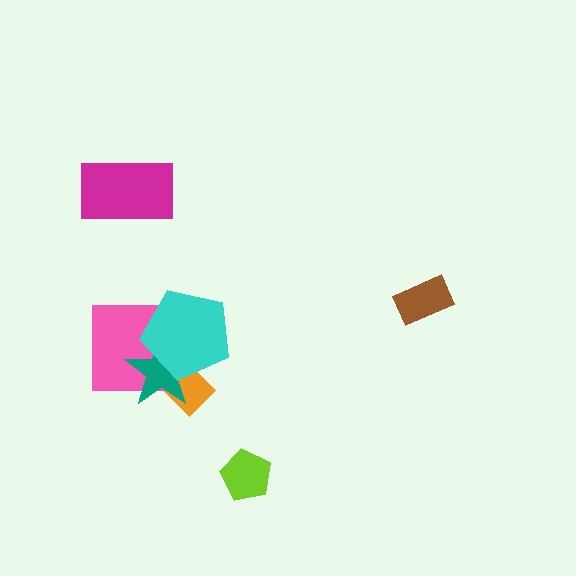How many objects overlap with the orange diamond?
2 objects overlap with the orange diamond.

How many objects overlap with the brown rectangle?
0 objects overlap with the brown rectangle.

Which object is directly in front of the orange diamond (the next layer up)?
The teal star is directly in front of the orange diamond.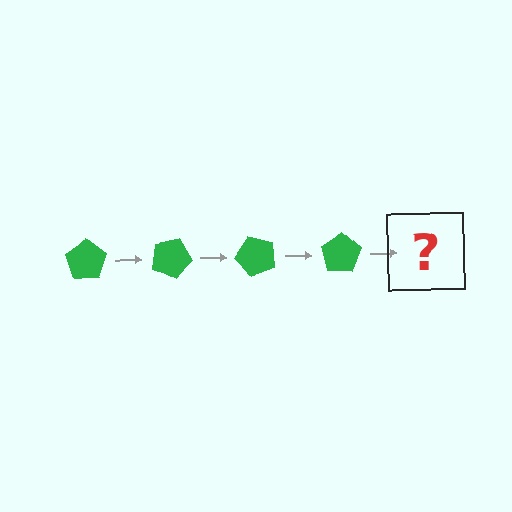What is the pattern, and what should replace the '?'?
The pattern is that the pentagon rotates 25 degrees each step. The '?' should be a green pentagon rotated 100 degrees.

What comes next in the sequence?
The next element should be a green pentagon rotated 100 degrees.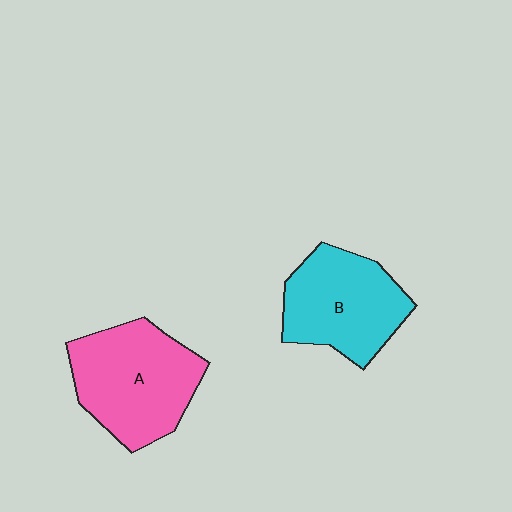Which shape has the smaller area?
Shape B (cyan).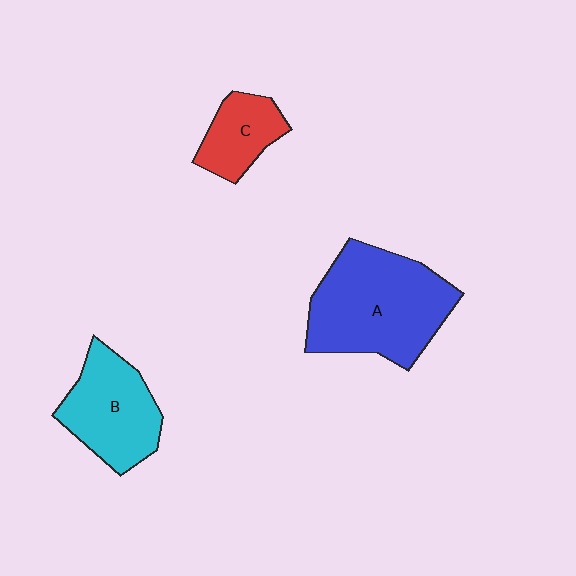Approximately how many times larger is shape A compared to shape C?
Approximately 2.5 times.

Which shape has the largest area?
Shape A (blue).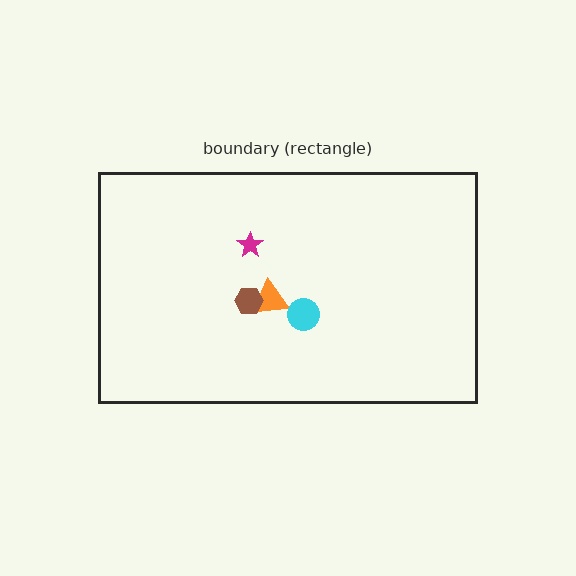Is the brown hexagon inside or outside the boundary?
Inside.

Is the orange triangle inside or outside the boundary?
Inside.